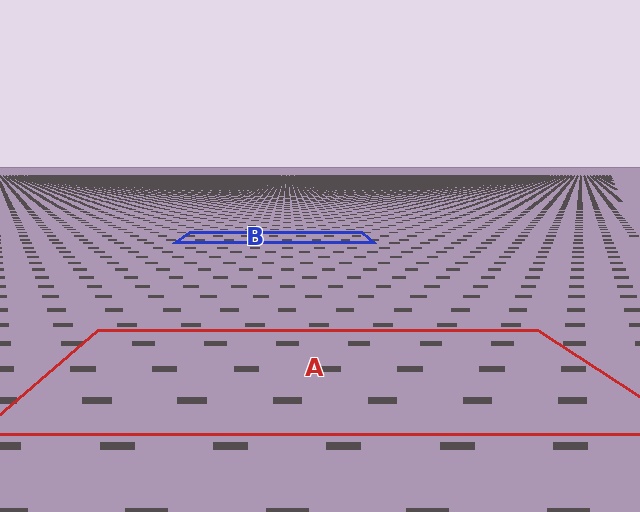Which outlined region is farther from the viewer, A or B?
Region B is farther from the viewer — the texture elements inside it appear smaller and more densely packed.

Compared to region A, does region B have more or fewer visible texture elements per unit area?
Region B has more texture elements per unit area — they are packed more densely because it is farther away.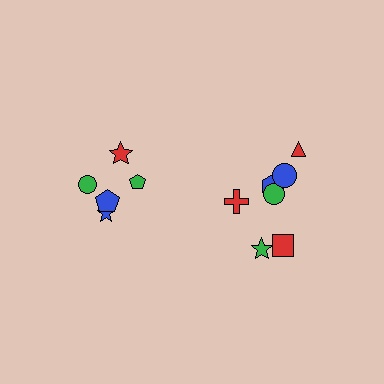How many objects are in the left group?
There are 5 objects.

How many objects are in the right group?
There are 7 objects.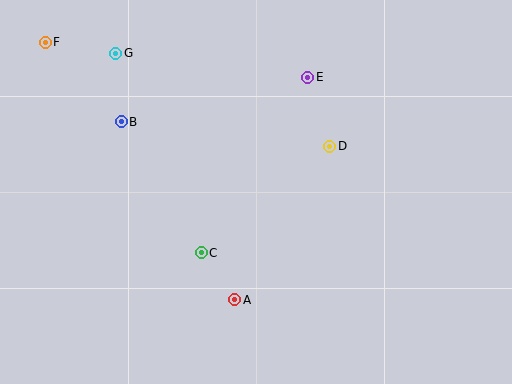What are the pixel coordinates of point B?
Point B is at (121, 122).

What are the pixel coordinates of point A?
Point A is at (235, 300).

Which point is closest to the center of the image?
Point C at (201, 253) is closest to the center.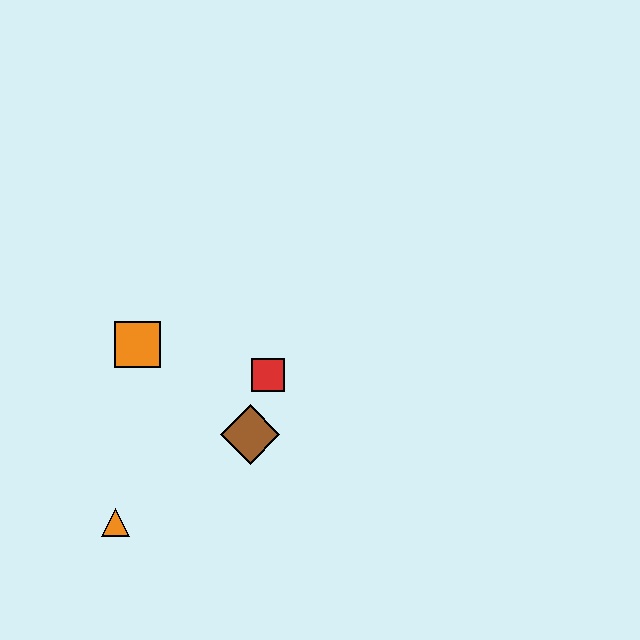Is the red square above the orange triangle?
Yes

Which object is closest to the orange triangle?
The brown diamond is closest to the orange triangle.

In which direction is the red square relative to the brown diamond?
The red square is above the brown diamond.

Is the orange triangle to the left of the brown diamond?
Yes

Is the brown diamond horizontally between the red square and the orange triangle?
Yes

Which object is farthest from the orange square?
The orange triangle is farthest from the orange square.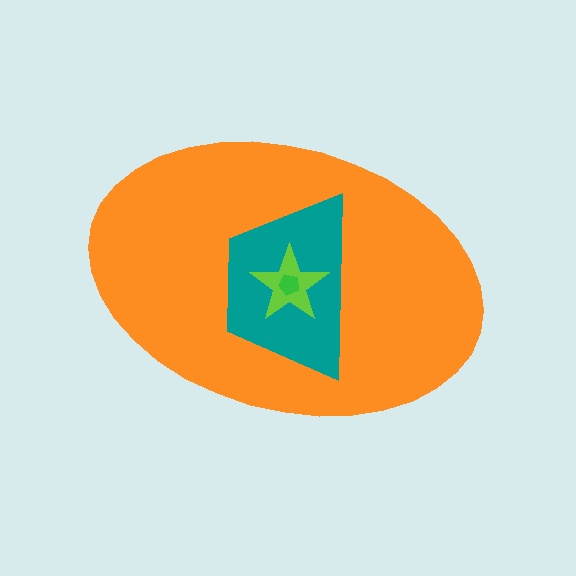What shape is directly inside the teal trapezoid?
The lime star.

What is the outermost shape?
The orange ellipse.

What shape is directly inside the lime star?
The green pentagon.